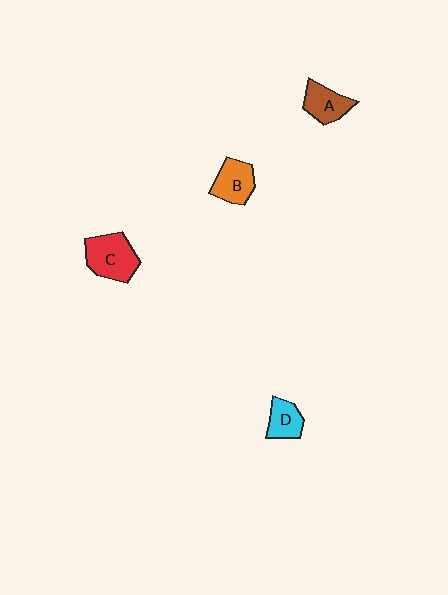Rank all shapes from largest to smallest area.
From largest to smallest: C (red), B (orange), A (brown), D (cyan).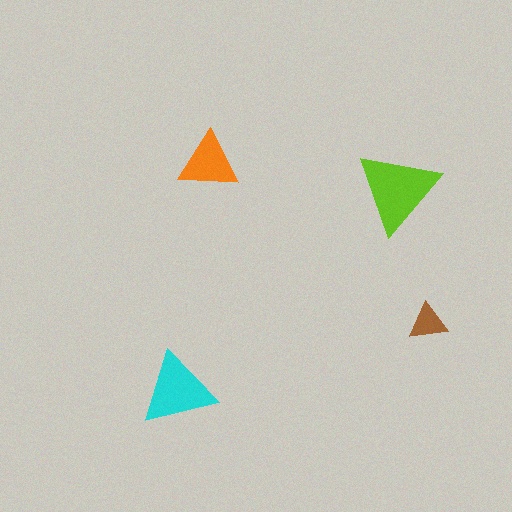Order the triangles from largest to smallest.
the lime one, the cyan one, the orange one, the brown one.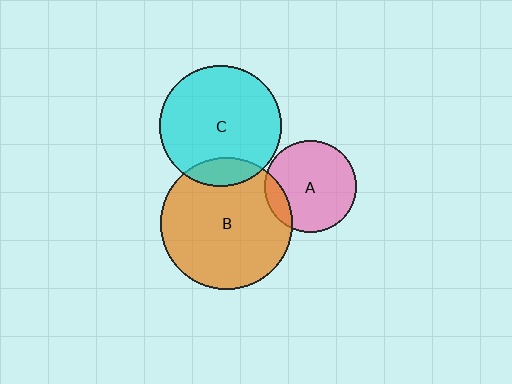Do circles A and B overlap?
Yes.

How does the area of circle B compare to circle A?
Approximately 2.1 times.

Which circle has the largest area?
Circle B (orange).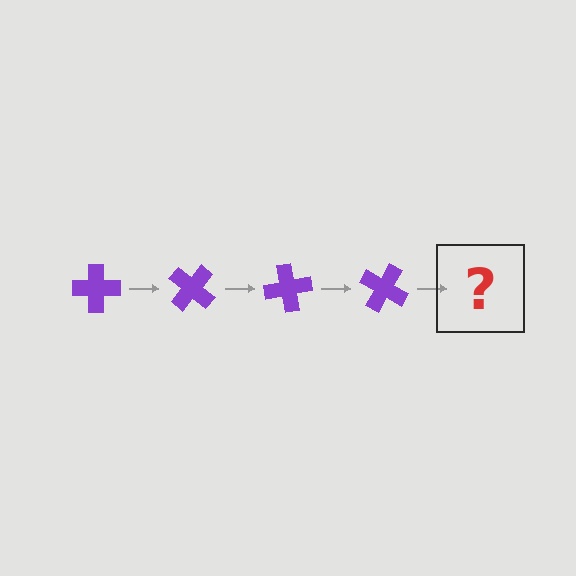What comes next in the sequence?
The next element should be a purple cross rotated 160 degrees.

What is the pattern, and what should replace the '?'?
The pattern is that the cross rotates 40 degrees each step. The '?' should be a purple cross rotated 160 degrees.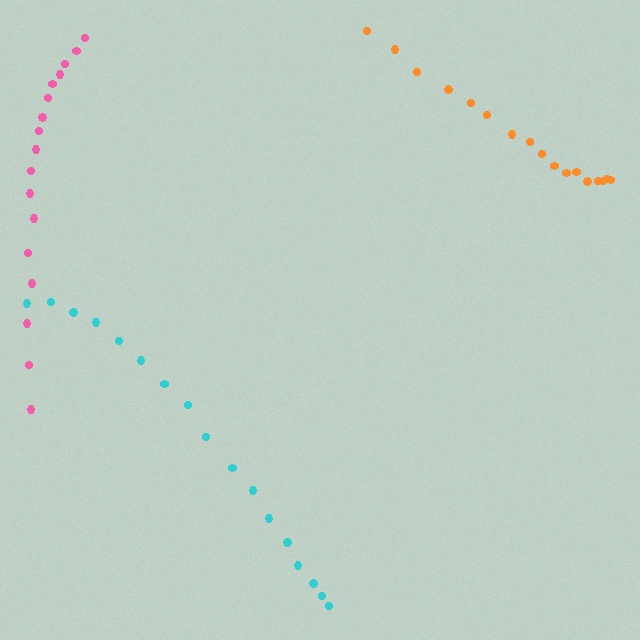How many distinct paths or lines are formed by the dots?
There are 3 distinct paths.